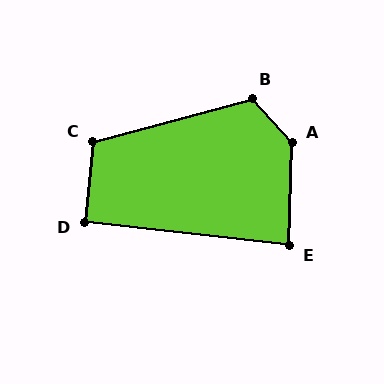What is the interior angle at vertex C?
Approximately 111 degrees (obtuse).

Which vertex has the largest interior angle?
A, at approximately 137 degrees.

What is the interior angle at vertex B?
Approximately 117 degrees (obtuse).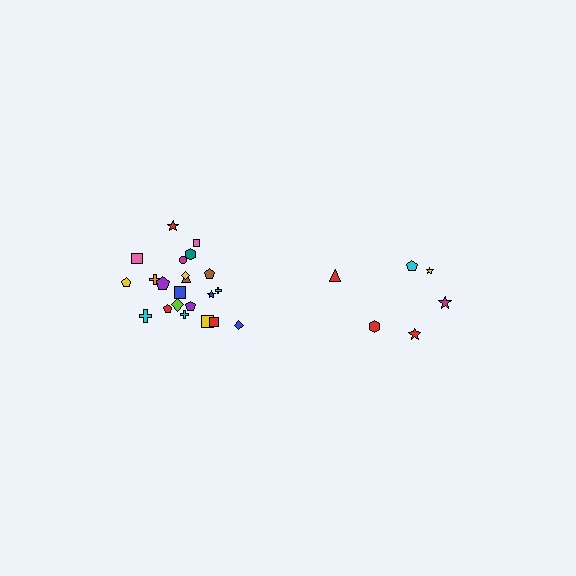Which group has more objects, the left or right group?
The left group.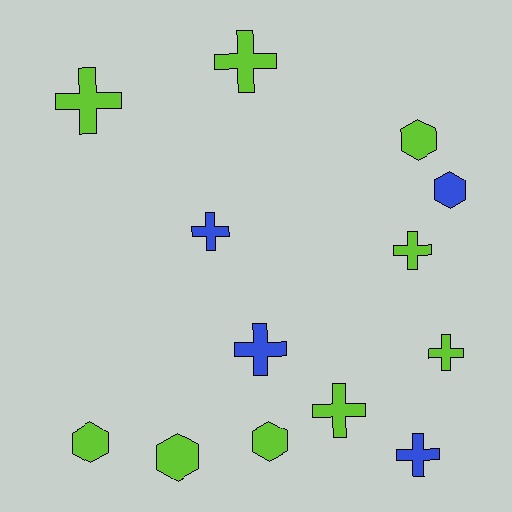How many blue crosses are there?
There are 3 blue crosses.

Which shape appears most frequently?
Cross, with 8 objects.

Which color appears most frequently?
Lime, with 9 objects.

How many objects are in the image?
There are 13 objects.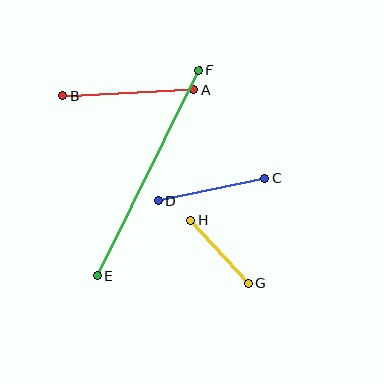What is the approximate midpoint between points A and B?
The midpoint is at approximately (128, 93) pixels.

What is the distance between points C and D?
The distance is approximately 109 pixels.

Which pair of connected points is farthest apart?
Points E and F are farthest apart.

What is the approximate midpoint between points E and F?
The midpoint is at approximately (148, 173) pixels.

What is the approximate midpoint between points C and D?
The midpoint is at approximately (212, 190) pixels.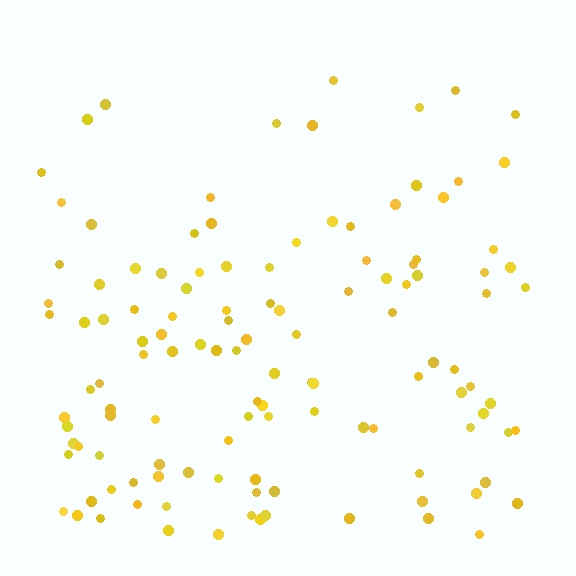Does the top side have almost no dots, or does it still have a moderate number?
Still a moderate number, just noticeably fewer than the bottom.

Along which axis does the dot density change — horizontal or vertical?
Vertical.